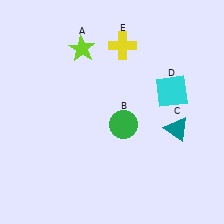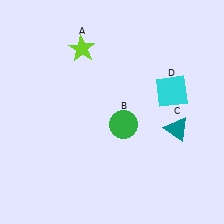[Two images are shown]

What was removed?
The yellow cross (E) was removed in Image 2.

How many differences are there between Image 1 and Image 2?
There is 1 difference between the two images.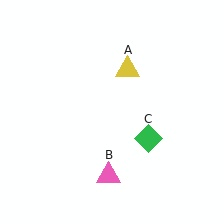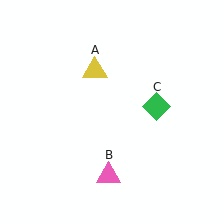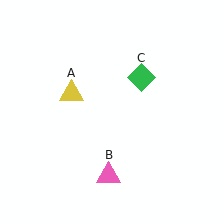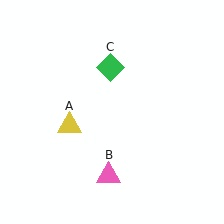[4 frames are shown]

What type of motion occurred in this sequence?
The yellow triangle (object A), green diamond (object C) rotated counterclockwise around the center of the scene.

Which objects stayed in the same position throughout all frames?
Pink triangle (object B) remained stationary.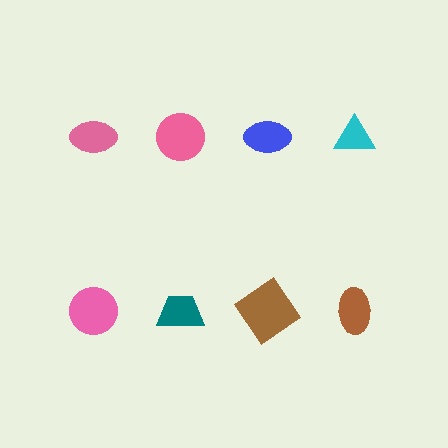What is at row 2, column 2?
A teal trapezoid.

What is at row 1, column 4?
A cyan triangle.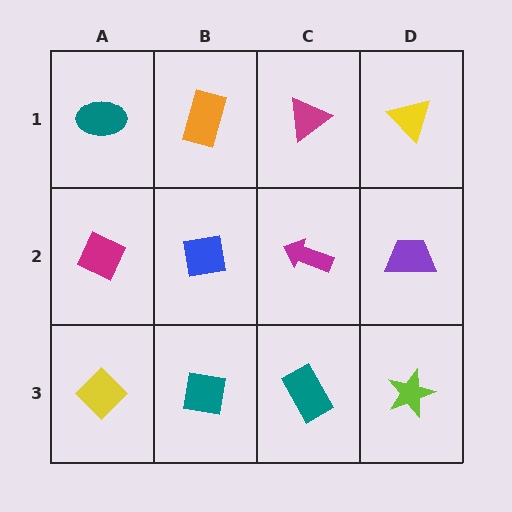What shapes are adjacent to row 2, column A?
A teal ellipse (row 1, column A), a yellow diamond (row 3, column A), a blue square (row 2, column B).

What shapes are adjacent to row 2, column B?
An orange rectangle (row 1, column B), a teal square (row 3, column B), a magenta diamond (row 2, column A), a magenta arrow (row 2, column C).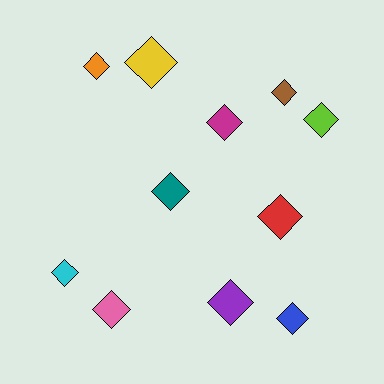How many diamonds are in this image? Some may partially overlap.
There are 11 diamonds.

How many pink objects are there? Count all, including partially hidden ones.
There is 1 pink object.